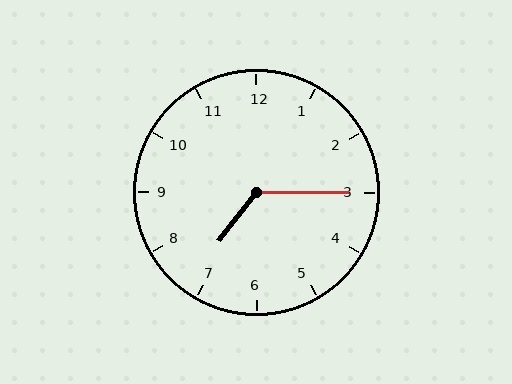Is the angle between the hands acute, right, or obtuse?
It is obtuse.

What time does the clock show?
7:15.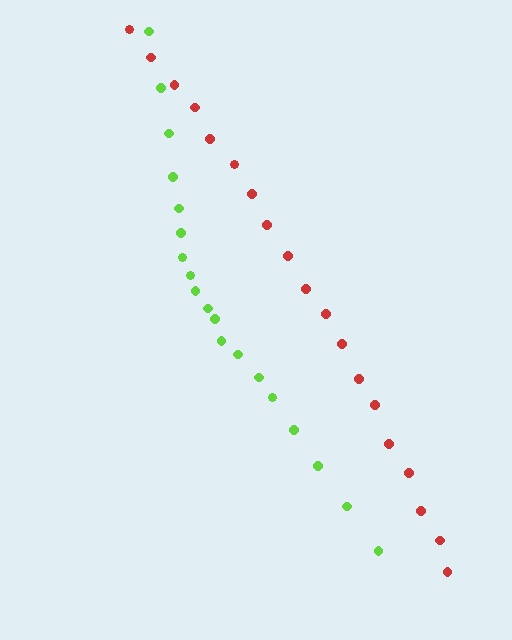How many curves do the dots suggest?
There are 2 distinct paths.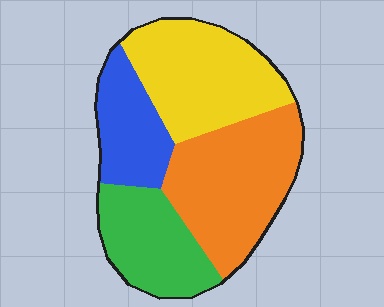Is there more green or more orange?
Orange.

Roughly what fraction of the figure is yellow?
Yellow takes up about one third (1/3) of the figure.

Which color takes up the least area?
Blue, at roughly 15%.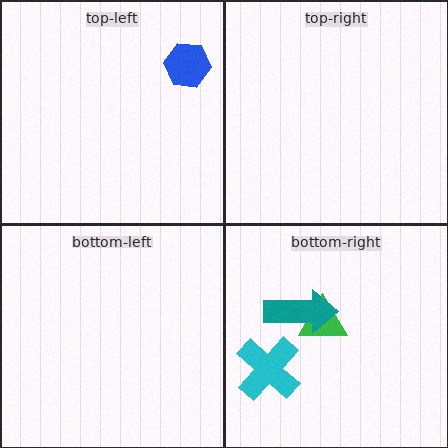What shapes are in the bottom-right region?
The cyan cross, the green triangle, the teal arrow.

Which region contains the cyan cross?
The bottom-right region.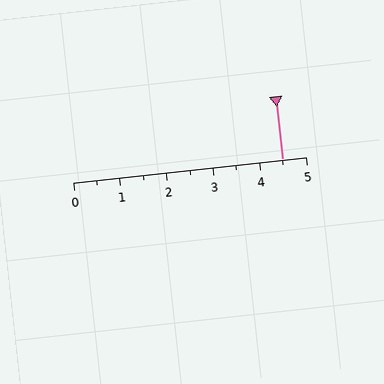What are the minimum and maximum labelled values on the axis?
The axis runs from 0 to 5.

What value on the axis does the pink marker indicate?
The marker indicates approximately 4.5.